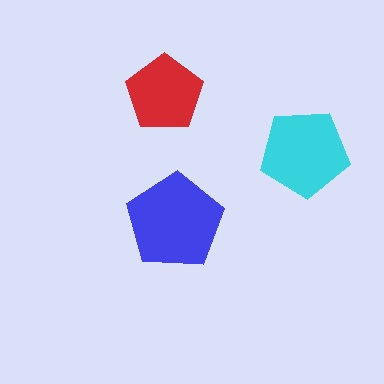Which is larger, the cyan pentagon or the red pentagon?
The cyan one.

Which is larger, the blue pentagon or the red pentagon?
The blue one.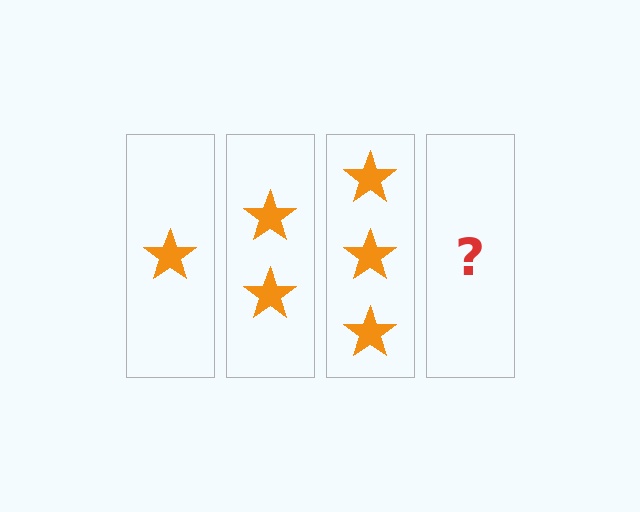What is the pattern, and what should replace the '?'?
The pattern is that each step adds one more star. The '?' should be 4 stars.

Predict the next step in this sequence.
The next step is 4 stars.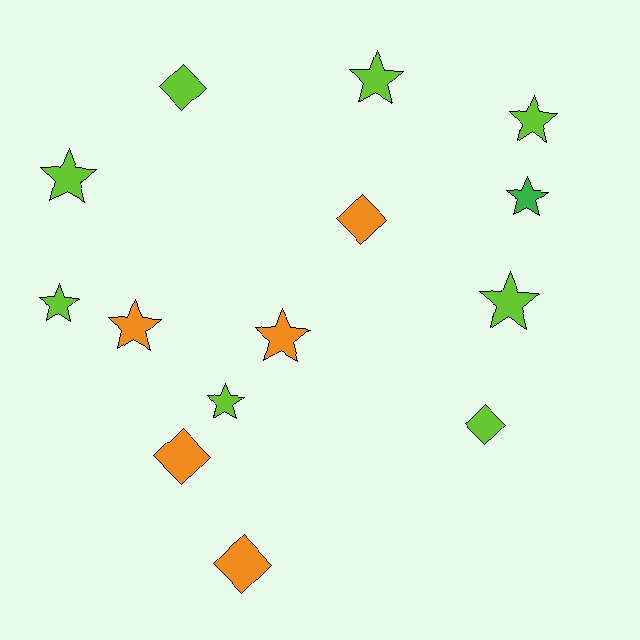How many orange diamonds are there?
There are 3 orange diamonds.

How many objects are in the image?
There are 14 objects.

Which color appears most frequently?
Lime, with 8 objects.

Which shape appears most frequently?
Star, with 9 objects.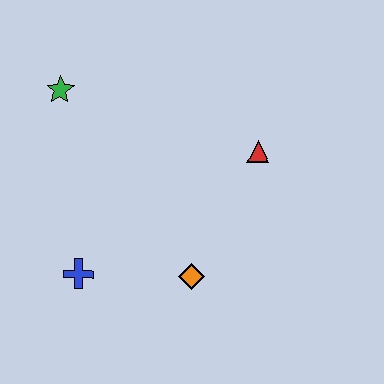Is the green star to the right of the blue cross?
No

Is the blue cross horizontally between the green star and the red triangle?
Yes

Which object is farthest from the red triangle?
The blue cross is farthest from the red triangle.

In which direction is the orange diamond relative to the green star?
The orange diamond is below the green star.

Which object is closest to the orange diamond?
The blue cross is closest to the orange diamond.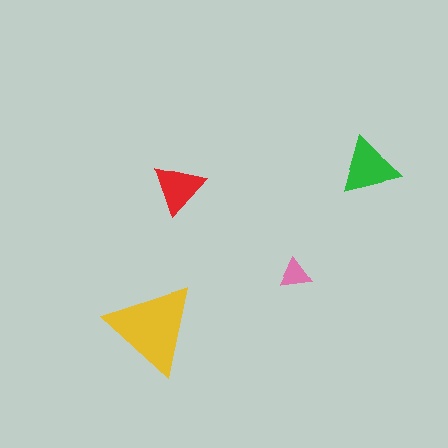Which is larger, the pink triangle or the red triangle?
The red one.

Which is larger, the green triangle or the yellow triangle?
The yellow one.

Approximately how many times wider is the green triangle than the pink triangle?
About 2 times wider.